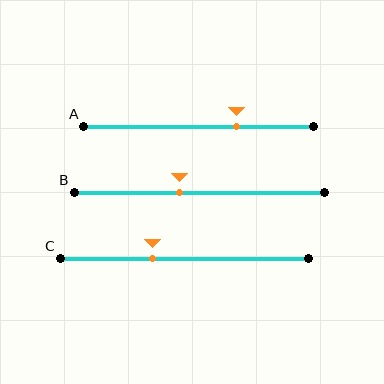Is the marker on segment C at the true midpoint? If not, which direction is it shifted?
No, the marker on segment C is shifted to the left by about 13% of the segment length.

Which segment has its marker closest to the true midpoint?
Segment B has its marker closest to the true midpoint.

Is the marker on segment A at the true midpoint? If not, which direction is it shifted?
No, the marker on segment A is shifted to the right by about 17% of the segment length.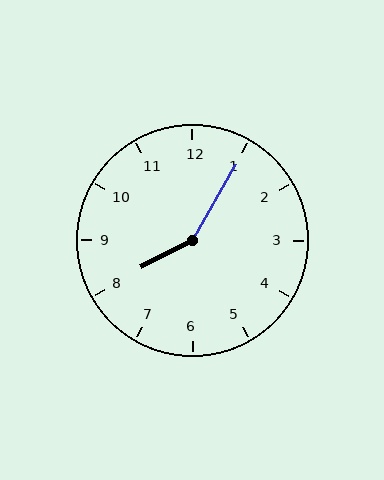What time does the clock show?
8:05.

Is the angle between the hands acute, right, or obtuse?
It is obtuse.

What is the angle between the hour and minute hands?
Approximately 148 degrees.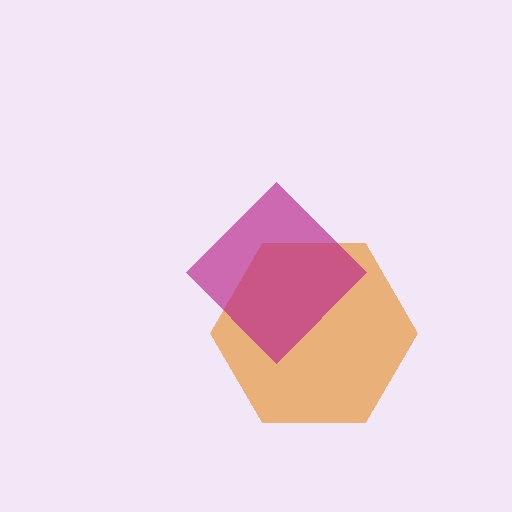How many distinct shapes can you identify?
There are 2 distinct shapes: an orange hexagon, a magenta diamond.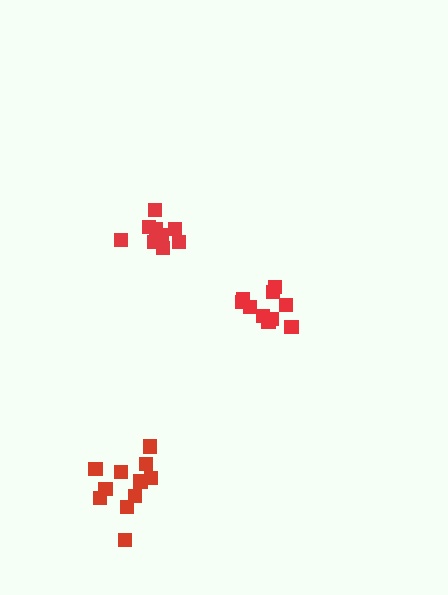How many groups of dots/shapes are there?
There are 3 groups.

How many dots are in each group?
Group 1: 10 dots, Group 2: 11 dots, Group 3: 10 dots (31 total).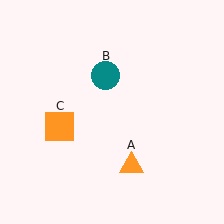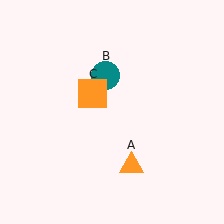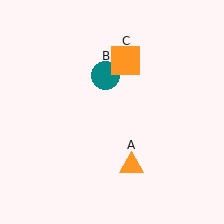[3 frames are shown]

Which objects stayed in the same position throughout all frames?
Orange triangle (object A) and teal circle (object B) remained stationary.